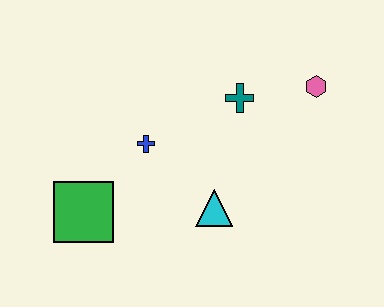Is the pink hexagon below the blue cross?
No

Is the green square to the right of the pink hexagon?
No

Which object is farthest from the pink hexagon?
The green square is farthest from the pink hexagon.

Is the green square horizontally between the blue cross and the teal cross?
No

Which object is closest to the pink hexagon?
The teal cross is closest to the pink hexagon.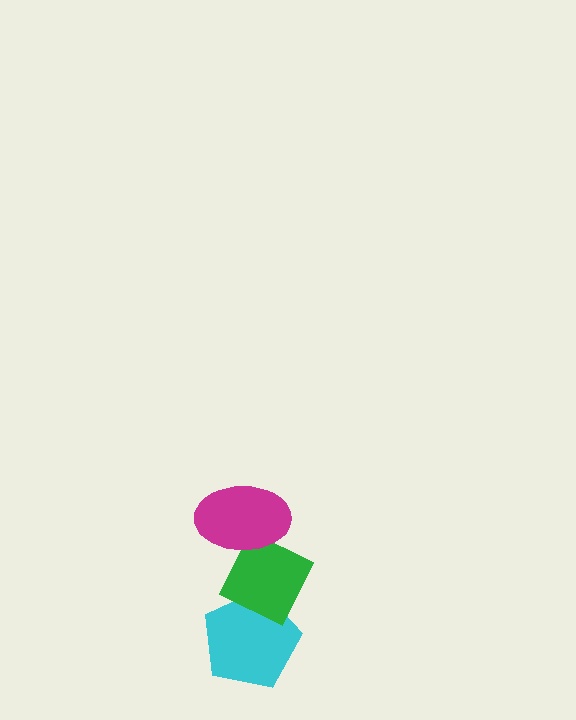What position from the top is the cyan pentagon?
The cyan pentagon is 3rd from the top.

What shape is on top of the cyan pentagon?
The green diamond is on top of the cyan pentagon.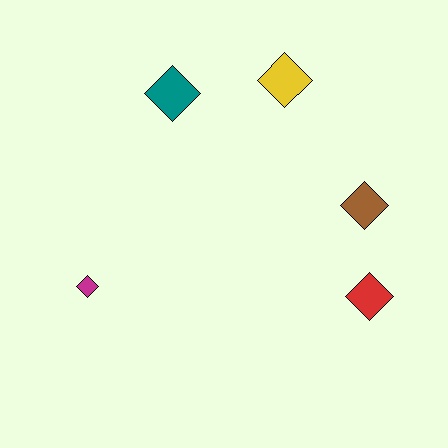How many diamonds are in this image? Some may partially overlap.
There are 5 diamonds.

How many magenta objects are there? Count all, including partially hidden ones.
There is 1 magenta object.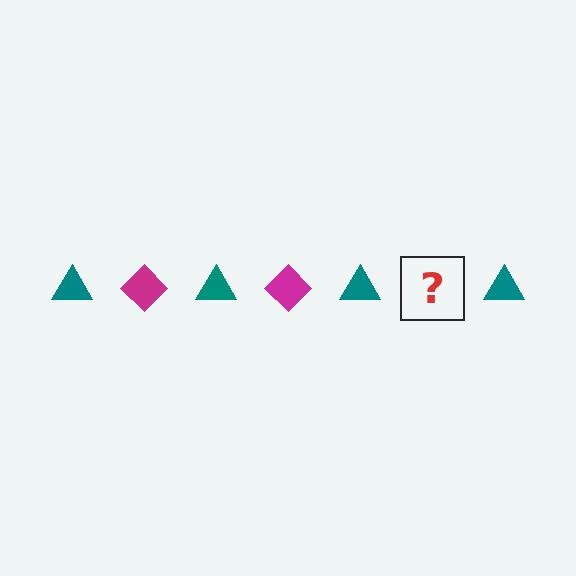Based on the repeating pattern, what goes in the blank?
The blank should be a magenta diamond.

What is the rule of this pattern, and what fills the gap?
The rule is that the pattern alternates between teal triangle and magenta diamond. The gap should be filled with a magenta diamond.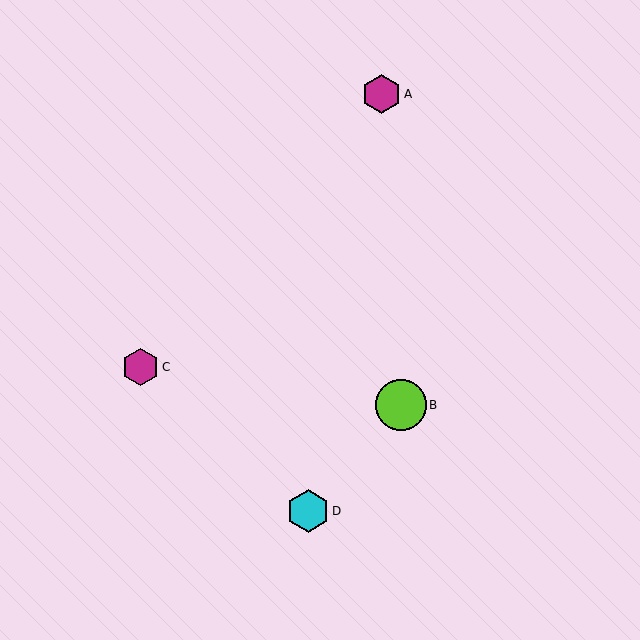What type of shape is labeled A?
Shape A is a magenta hexagon.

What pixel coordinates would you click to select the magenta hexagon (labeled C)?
Click at (141, 367) to select the magenta hexagon C.